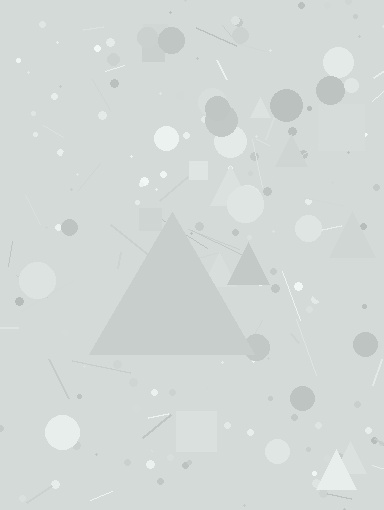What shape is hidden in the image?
A triangle is hidden in the image.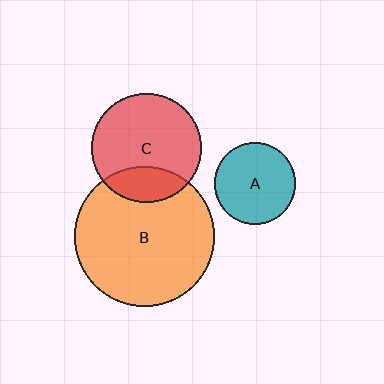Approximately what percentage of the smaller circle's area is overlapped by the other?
Approximately 25%.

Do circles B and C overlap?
Yes.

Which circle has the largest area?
Circle B (orange).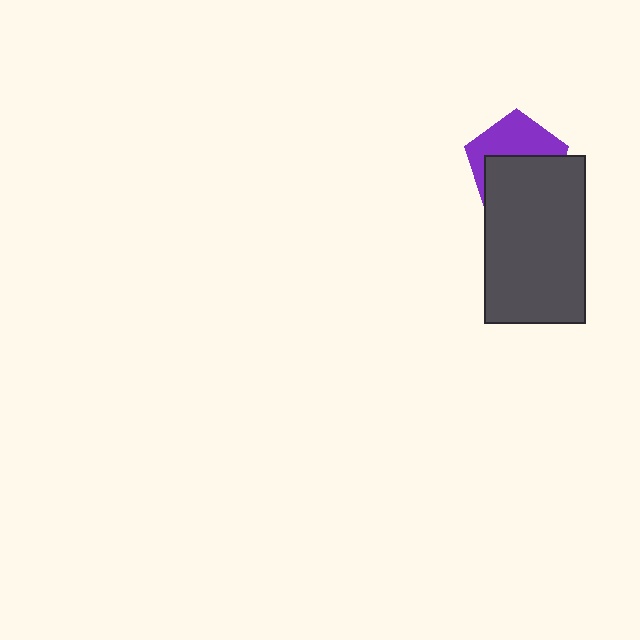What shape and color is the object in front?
The object in front is a dark gray rectangle.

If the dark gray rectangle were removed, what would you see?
You would see the complete purple pentagon.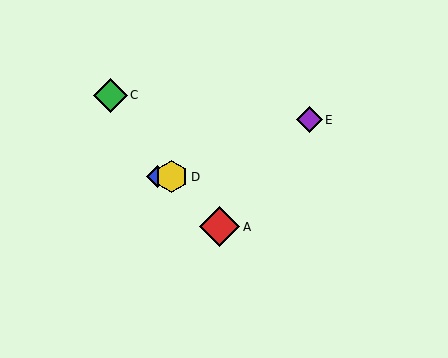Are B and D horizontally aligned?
Yes, both are at y≈177.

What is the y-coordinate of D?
Object D is at y≈177.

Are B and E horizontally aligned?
No, B is at y≈177 and E is at y≈120.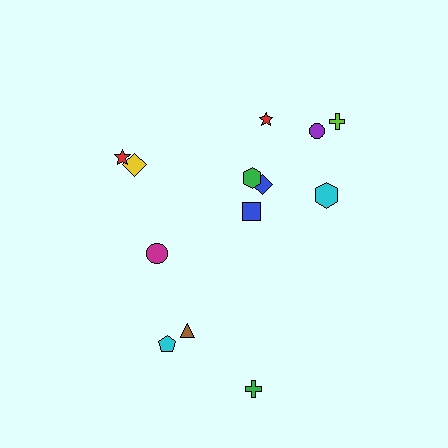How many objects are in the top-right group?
There are 6 objects.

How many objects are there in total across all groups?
There are 13 objects.